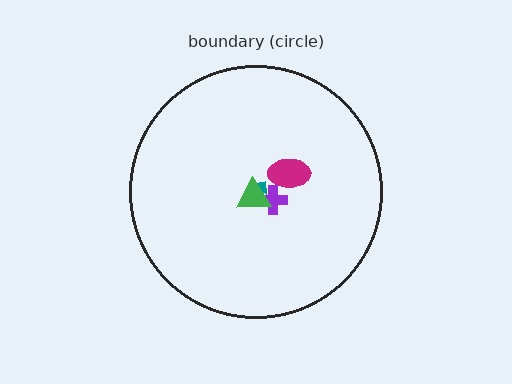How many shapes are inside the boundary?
4 inside, 0 outside.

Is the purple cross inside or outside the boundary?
Inside.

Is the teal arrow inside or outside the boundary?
Inside.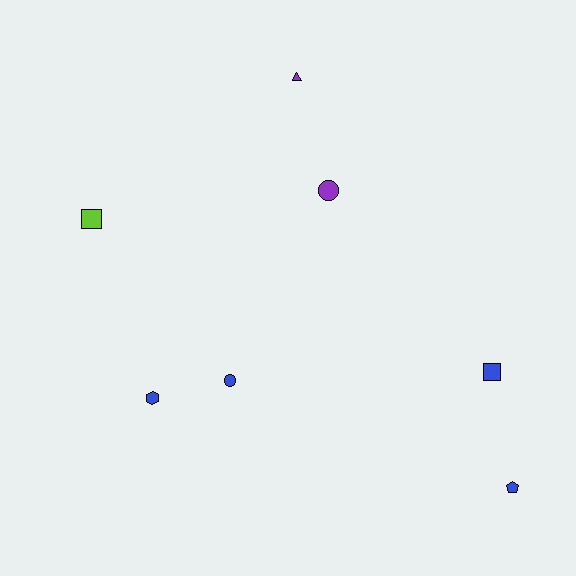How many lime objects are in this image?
There is 1 lime object.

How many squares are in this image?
There are 2 squares.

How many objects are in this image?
There are 7 objects.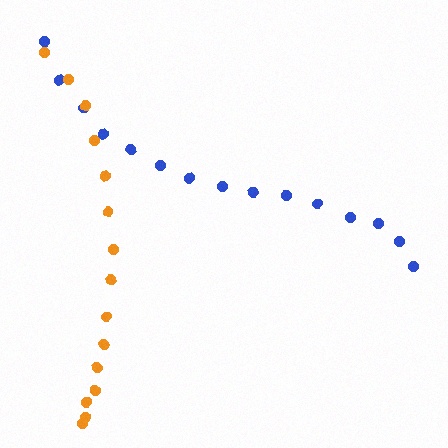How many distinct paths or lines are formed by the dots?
There are 2 distinct paths.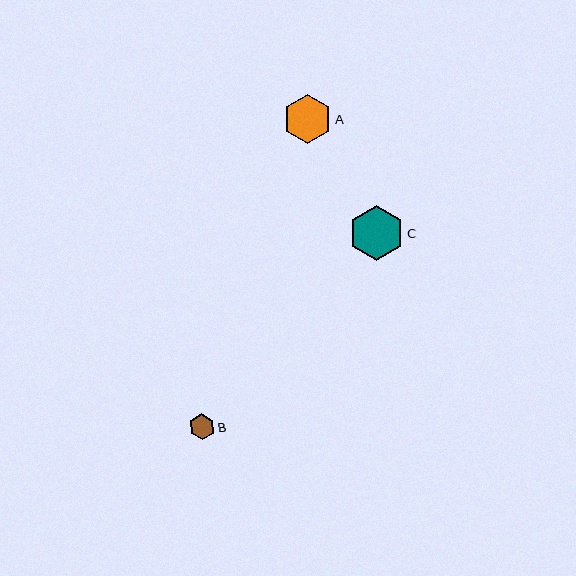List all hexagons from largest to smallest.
From largest to smallest: C, A, B.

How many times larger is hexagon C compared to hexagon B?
Hexagon C is approximately 2.1 times the size of hexagon B.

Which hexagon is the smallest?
Hexagon B is the smallest with a size of approximately 26 pixels.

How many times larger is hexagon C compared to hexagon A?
Hexagon C is approximately 1.1 times the size of hexagon A.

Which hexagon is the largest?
Hexagon C is the largest with a size of approximately 55 pixels.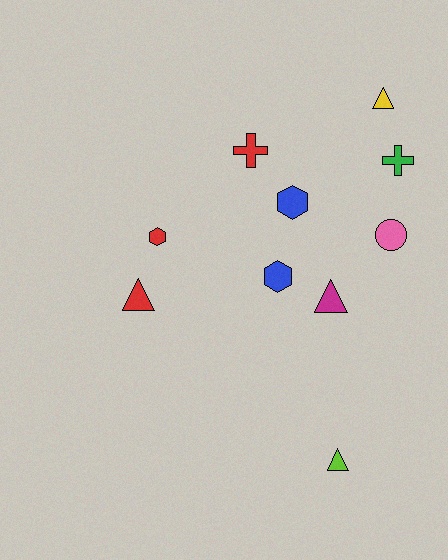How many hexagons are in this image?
There are 3 hexagons.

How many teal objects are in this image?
There are no teal objects.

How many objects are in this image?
There are 10 objects.